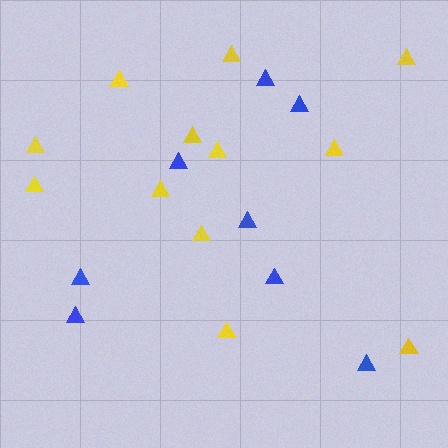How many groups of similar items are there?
There are 2 groups: one group of blue triangles (8) and one group of yellow triangles (12).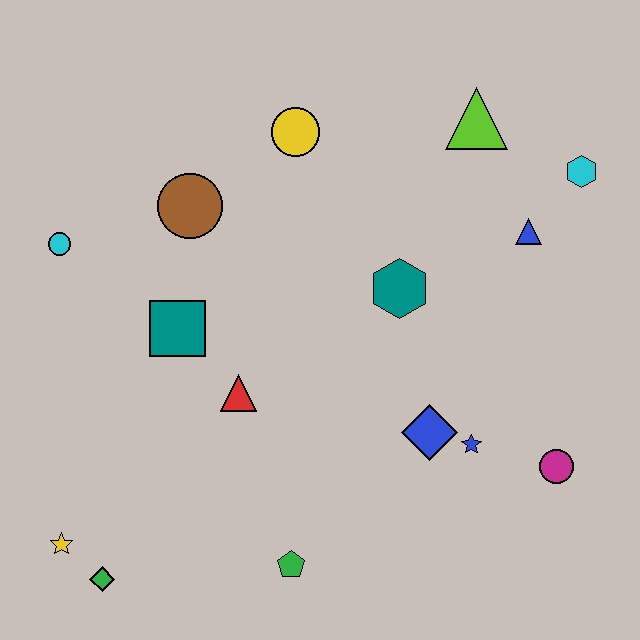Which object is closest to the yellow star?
The green diamond is closest to the yellow star.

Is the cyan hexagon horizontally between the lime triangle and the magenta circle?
No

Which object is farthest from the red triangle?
The cyan hexagon is farthest from the red triangle.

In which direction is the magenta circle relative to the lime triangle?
The magenta circle is below the lime triangle.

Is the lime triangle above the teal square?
Yes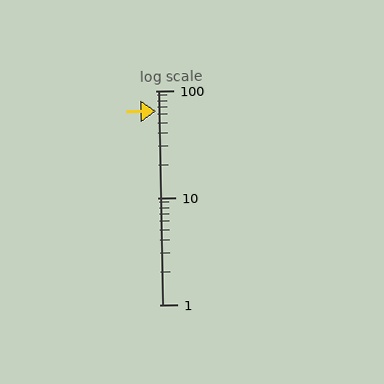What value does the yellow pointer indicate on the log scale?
The pointer indicates approximately 64.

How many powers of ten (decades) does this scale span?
The scale spans 2 decades, from 1 to 100.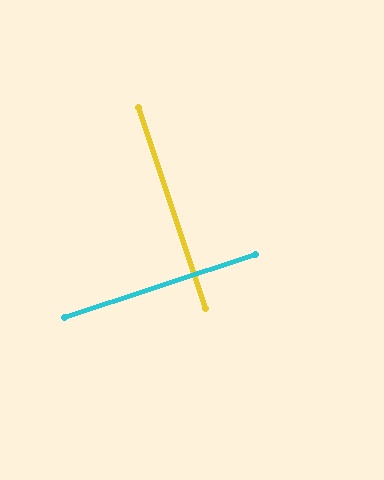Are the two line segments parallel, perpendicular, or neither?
Perpendicular — they meet at approximately 90°.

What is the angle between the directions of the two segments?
Approximately 90 degrees.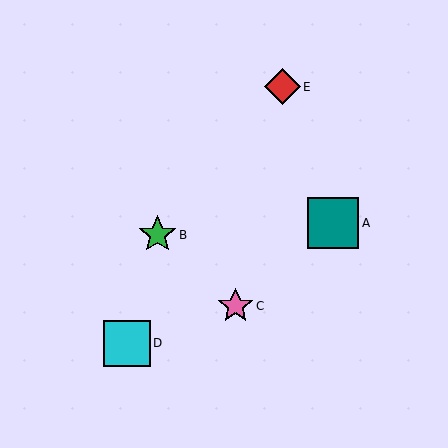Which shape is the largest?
The teal square (labeled A) is the largest.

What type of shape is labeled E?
Shape E is a red diamond.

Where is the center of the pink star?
The center of the pink star is at (236, 306).